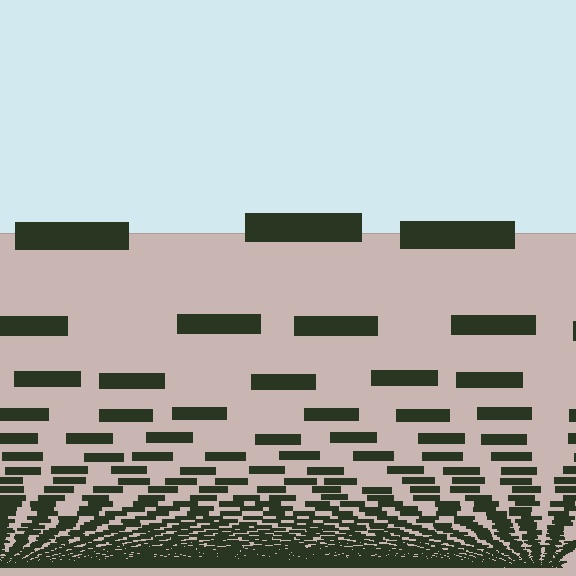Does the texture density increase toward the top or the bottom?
Density increases toward the bottom.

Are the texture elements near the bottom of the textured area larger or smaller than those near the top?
Smaller. The gradient is inverted — elements near the bottom are smaller and denser.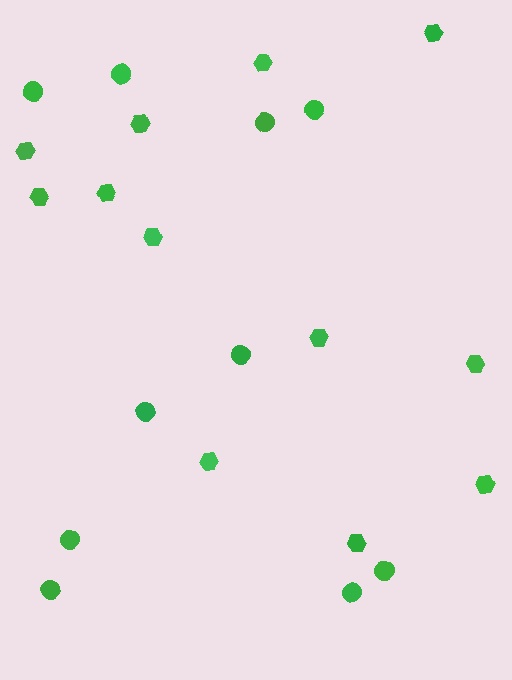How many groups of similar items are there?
There are 2 groups: one group of circles (10) and one group of hexagons (12).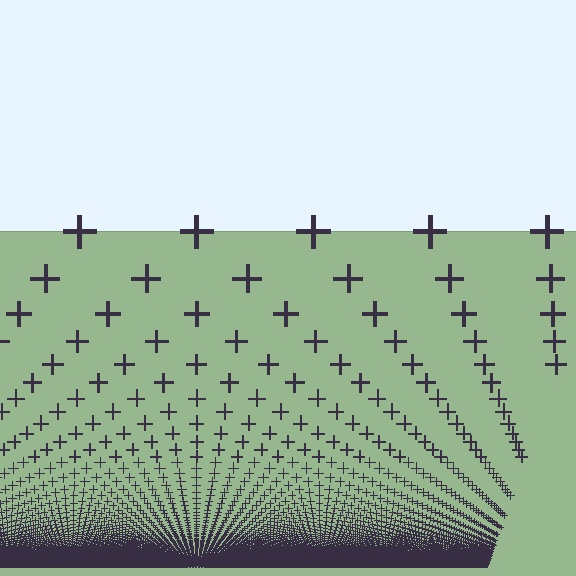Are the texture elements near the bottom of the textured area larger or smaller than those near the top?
Smaller. The gradient is inverted — elements near the bottom are smaller and denser.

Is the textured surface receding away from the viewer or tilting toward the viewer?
The surface appears to tilt toward the viewer. Texture elements get larger and sparser toward the top.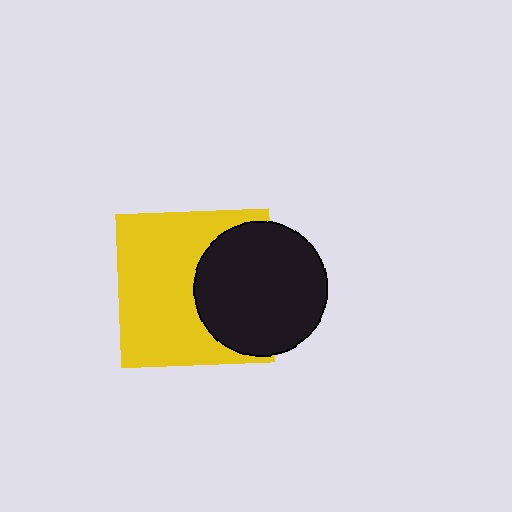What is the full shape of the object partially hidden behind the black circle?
The partially hidden object is a yellow square.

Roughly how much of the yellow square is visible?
About half of it is visible (roughly 63%).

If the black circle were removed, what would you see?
You would see the complete yellow square.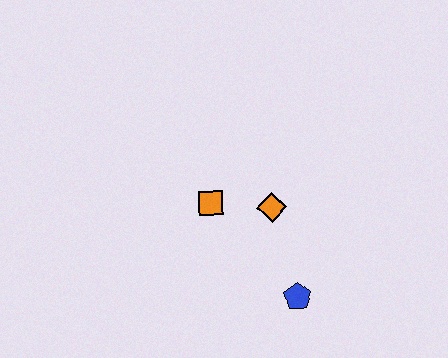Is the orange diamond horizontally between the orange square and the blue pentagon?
Yes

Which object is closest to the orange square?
The orange diamond is closest to the orange square.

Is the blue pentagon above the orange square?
No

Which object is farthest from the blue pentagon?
The orange square is farthest from the blue pentagon.